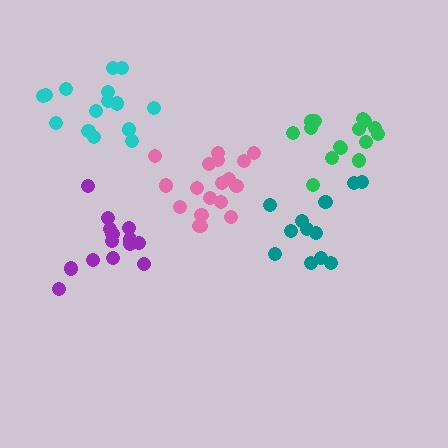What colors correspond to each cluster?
The clusters are colored: green, cyan, purple, pink, teal.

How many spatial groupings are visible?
There are 5 spatial groupings.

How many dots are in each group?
Group 1: 15 dots, Group 2: 15 dots, Group 3: 15 dots, Group 4: 18 dots, Group 5: 12 dots (75 total).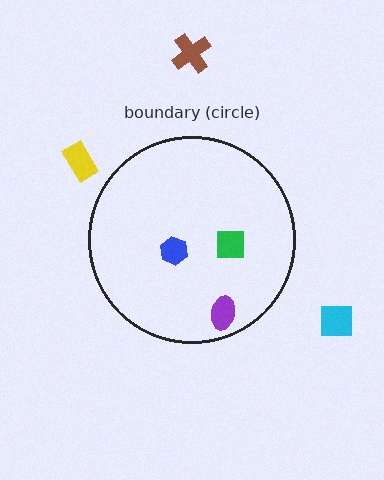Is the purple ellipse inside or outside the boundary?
Inside.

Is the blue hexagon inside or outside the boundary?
Inside.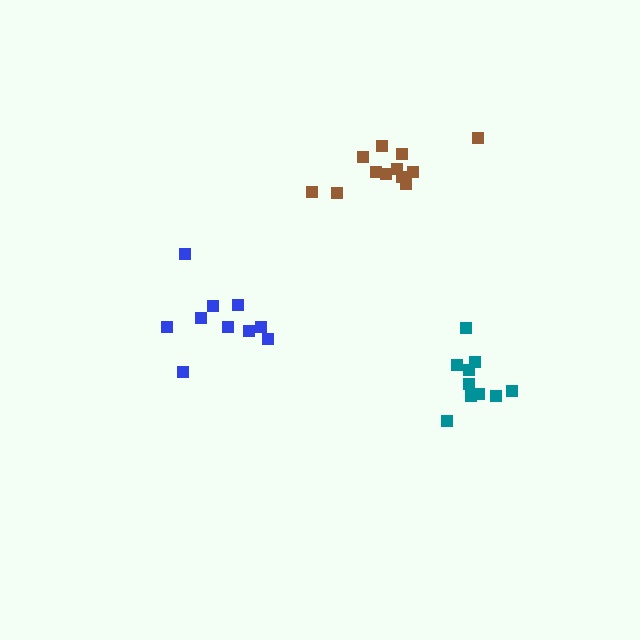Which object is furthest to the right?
The teal cluster is rightmost.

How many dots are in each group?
Group 1: 10 dots, Group 2: 10 dots, Group 3: 12 dots (32 total).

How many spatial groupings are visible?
There are 3 spatial groupings.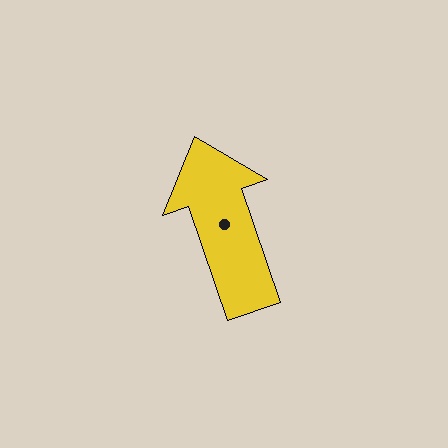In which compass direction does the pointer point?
North.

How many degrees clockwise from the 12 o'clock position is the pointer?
Approximately 341 degrees.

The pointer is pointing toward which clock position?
Roughly 11 o'clock.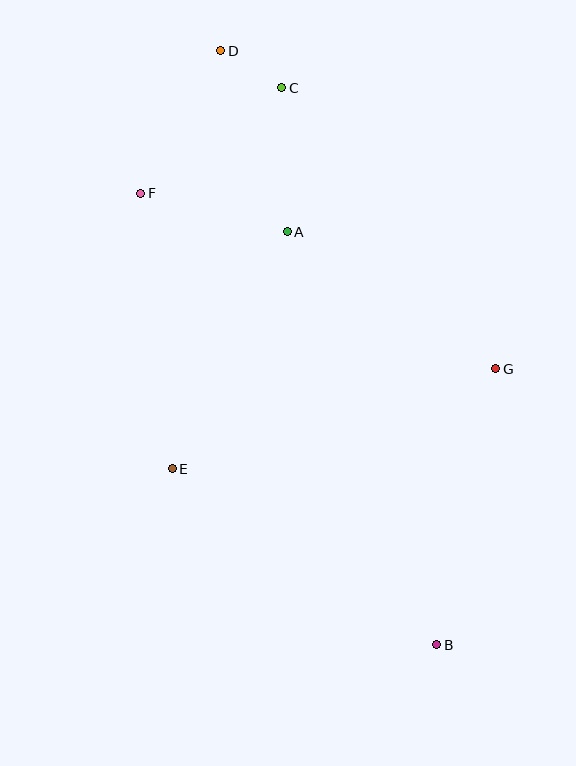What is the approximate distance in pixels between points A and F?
The distance between A and F is approximately 152 pixels.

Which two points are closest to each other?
Points C and D are closest to each other.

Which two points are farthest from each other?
Points B and D are farthest from each other.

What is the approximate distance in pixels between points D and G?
The distance between D and G is approximately 420 pixels.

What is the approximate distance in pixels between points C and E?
The distance between C and E is approximately 397 pixels.